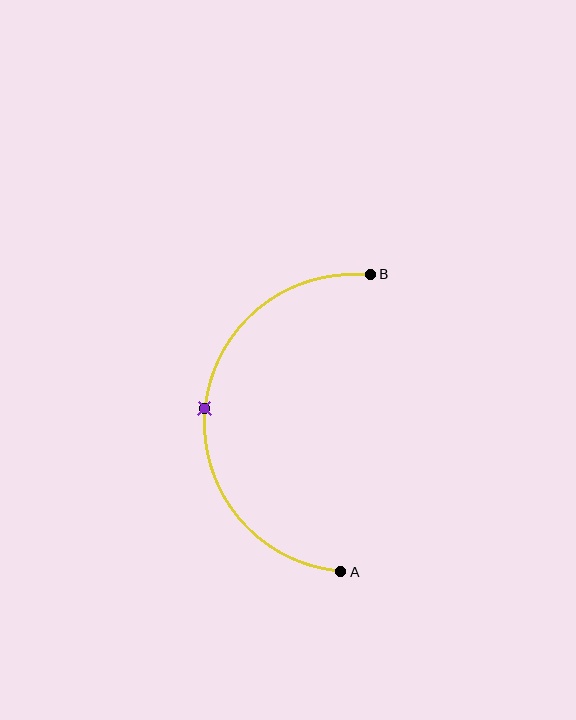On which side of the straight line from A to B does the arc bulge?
The arc bulges to the left of the straight line connecting A and B.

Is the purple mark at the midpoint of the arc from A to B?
Yes. The purple mark lies on the arc at equal arc-length from both A and B — it is the arc midpoint.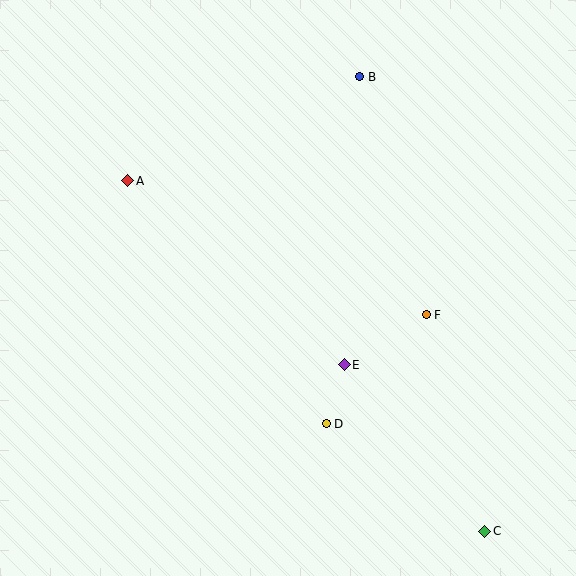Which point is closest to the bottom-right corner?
Point C is closest to the bottom-right corner.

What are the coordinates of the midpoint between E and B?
The midpoint between E and B is at (352, 221).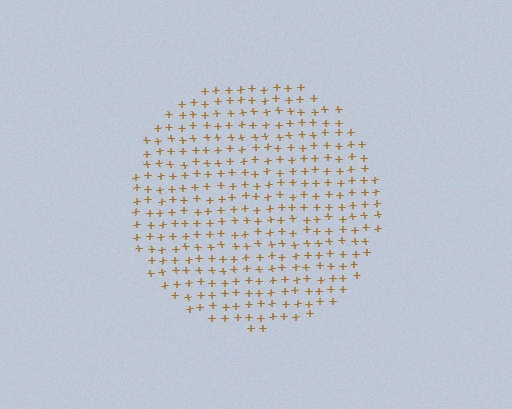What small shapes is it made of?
It is made of small plus signs.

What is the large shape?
The large shape is a circle.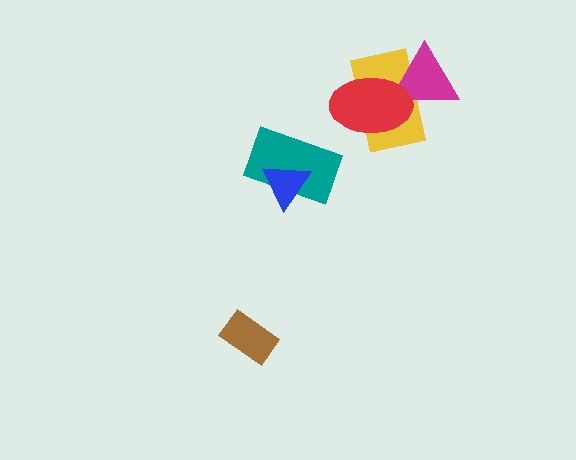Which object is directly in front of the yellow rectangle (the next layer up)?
The magenta triangle is directly in front of the yellow rectangle.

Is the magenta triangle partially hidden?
Yes, it is partially covered by another shape.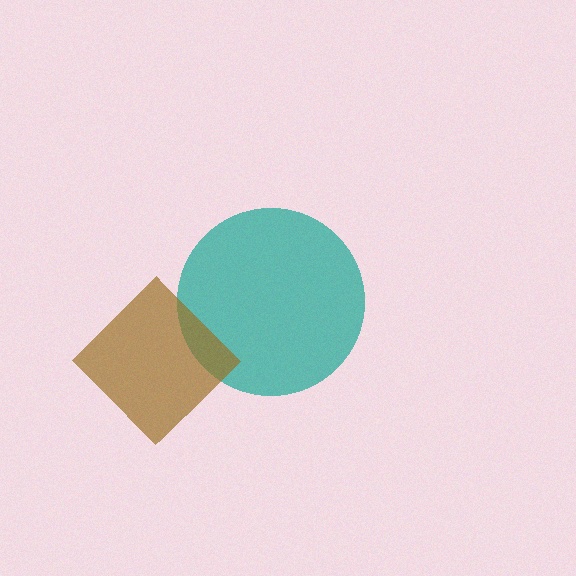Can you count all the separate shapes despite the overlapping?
Yes, there are 2 separate shapes.